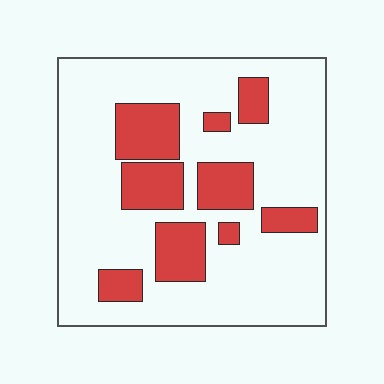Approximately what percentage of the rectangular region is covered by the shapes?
Approximately 25%.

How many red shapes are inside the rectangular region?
9.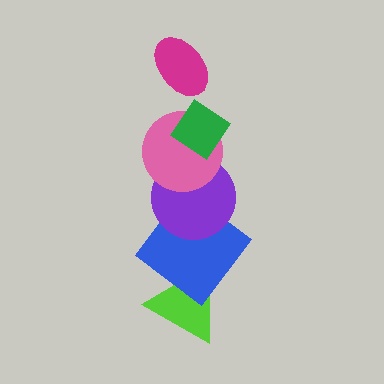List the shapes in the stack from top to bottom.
From top to bottom: the magenta ellipse, the green diamond, the pink circle, the purple circle, the blue diamond, the lime triangle.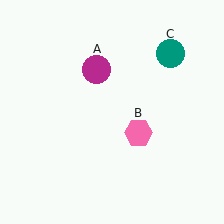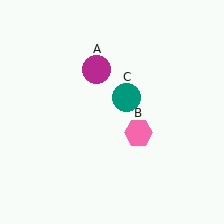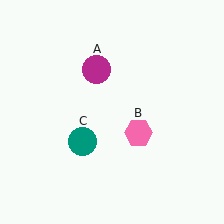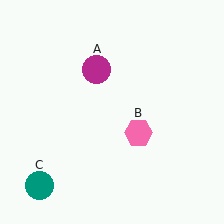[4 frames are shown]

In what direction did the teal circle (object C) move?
The teal circle (object C) moved down and to the left.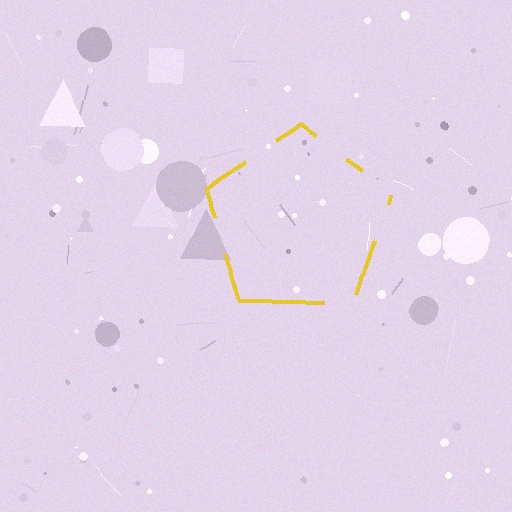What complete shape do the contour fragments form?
The contour fragments form a pentagon.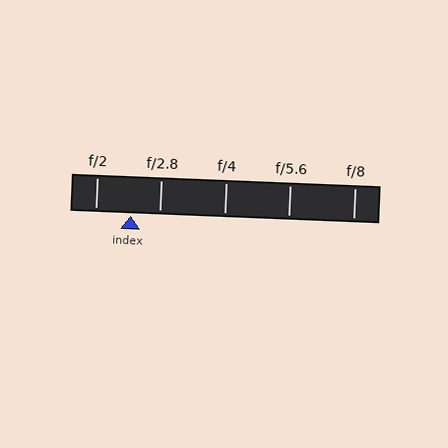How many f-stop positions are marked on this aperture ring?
There are 5 f-stop positions marked.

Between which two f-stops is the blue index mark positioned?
The index mark is between f/2 and f/2.8.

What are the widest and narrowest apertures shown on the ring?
The widest aperture shown is f/2 and the narrowest is f/8.